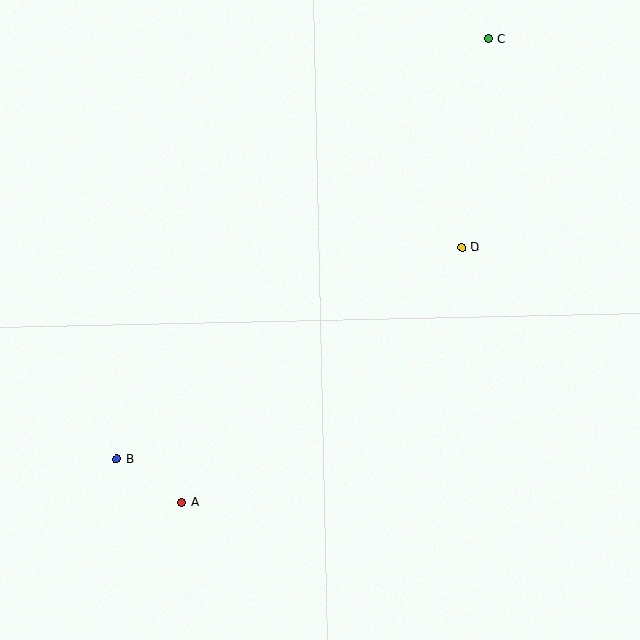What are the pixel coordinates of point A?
Point A is at (182, 503).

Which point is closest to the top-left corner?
Point B is closest to the top-left corner.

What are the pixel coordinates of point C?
Point C is at (488, 39).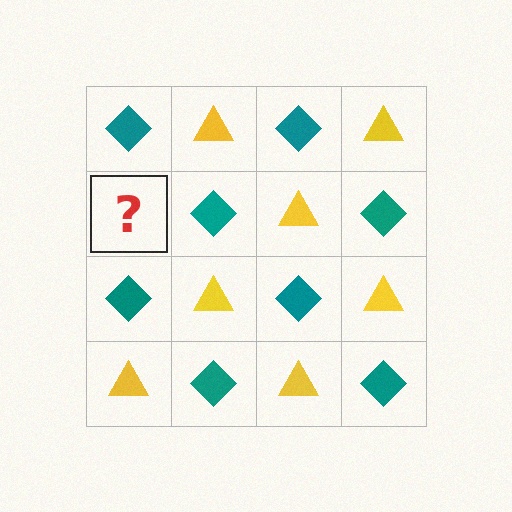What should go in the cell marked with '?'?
The missing cell should contain a yellow triangle.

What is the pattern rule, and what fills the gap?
The rule is that it alternates teal diamond and yellow triangle in a checkerboard pattern. The gap should be filled with a yellow triangle.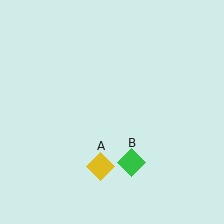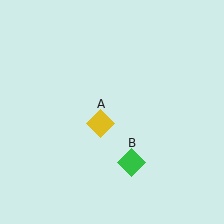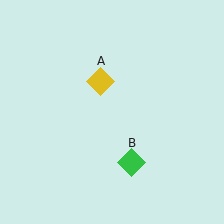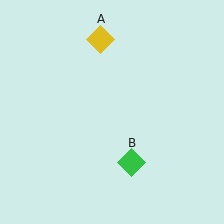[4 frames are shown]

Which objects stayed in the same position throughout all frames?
Green diamond (object B) remained stationary.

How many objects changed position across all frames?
1 object changed position: yellow diamond (object A).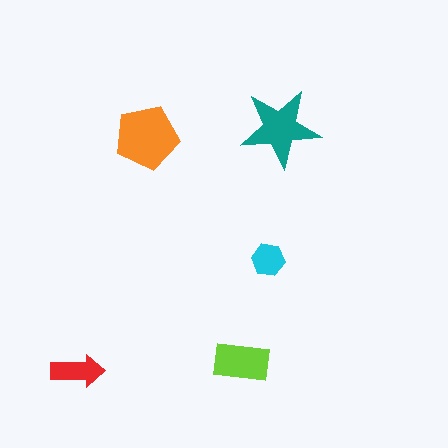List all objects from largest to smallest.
The orange pentagon, the teal star, the lime rectangle, the red arrow, the cyan hexagon.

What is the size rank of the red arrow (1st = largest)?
4th.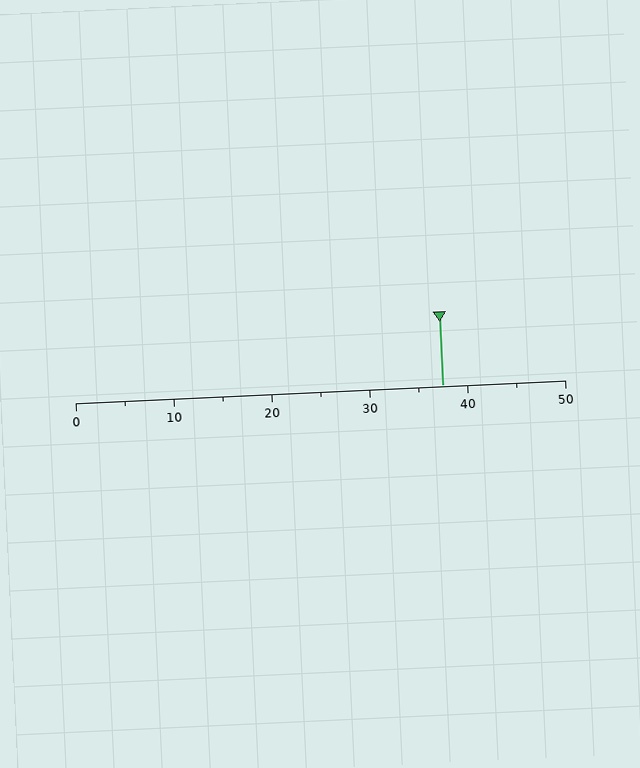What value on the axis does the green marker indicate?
The marker indicates approximately 37.5.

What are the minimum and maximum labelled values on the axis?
The axis runs from 0 to 50.